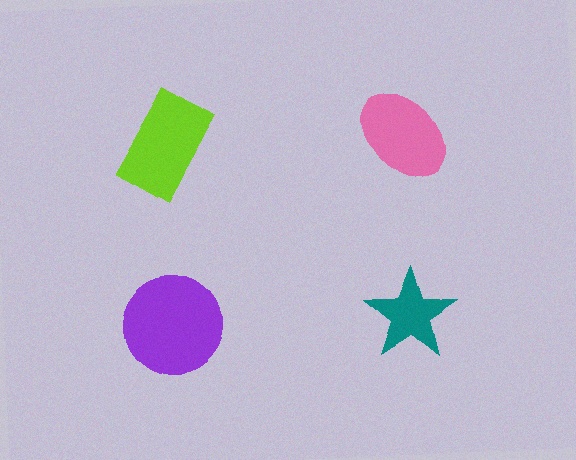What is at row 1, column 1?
A lime rectangle.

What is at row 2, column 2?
A teal star.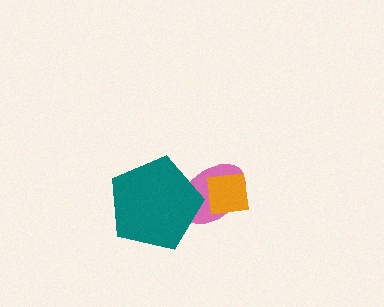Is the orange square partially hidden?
No, no other shape covers it.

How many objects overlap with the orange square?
1 object overlaps with the orange square.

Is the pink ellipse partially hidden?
Yes, it is partially covered by another shape.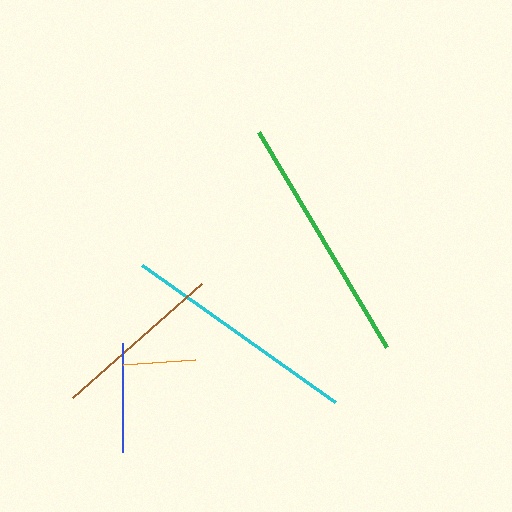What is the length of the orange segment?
The orange segment is approximately 73 pixels long.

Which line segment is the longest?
The green line is the longest at approximately 250 pixels.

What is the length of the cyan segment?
The cyan segment is approximately 236 pixels long.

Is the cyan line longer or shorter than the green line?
The green line is longer than the cyan line.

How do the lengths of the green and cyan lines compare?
The green and cyan lines are approximately the same length.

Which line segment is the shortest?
The orange line is the shortest at approximately 73 pixels.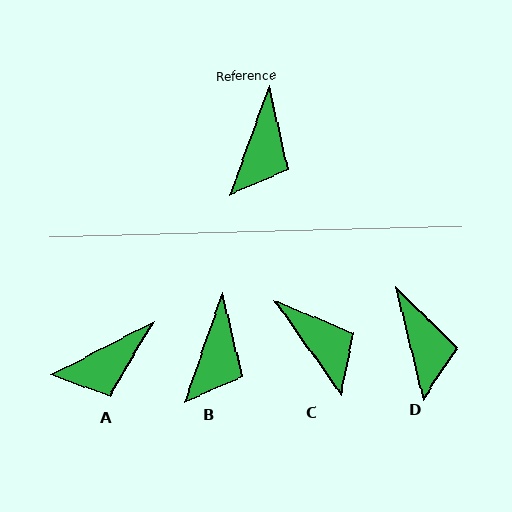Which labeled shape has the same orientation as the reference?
B.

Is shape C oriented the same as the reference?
No, it is off by about 54 degrees.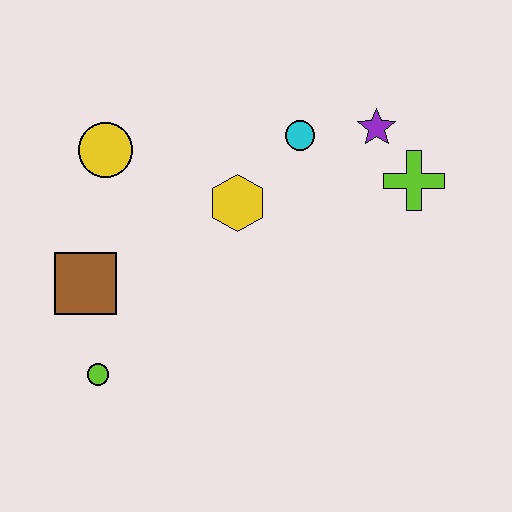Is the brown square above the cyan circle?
No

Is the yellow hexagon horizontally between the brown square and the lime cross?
Yes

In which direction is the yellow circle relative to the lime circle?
The yellow circle is above the lime circle.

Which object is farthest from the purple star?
The lime circle is farthest from the purple star.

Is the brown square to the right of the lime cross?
No